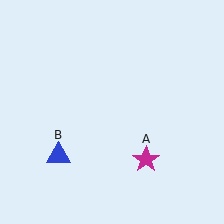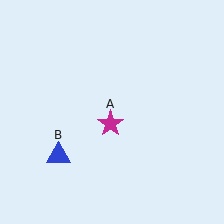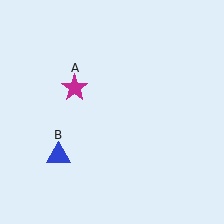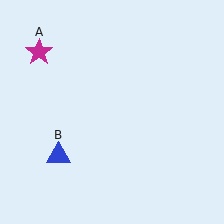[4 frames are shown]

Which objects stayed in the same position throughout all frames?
Blue triangle (object B) remained stationary.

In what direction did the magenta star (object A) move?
The magenta star (object A) moved up and to the left.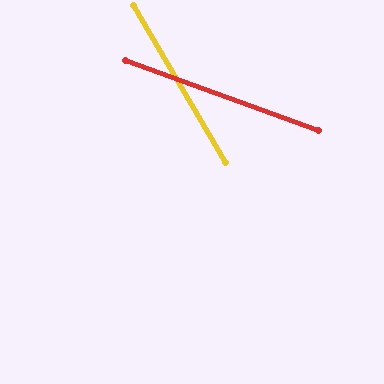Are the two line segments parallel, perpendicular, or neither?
Neither parallel nor perpendicular — they differ by about 40°.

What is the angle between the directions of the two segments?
Approximately 40 degrees.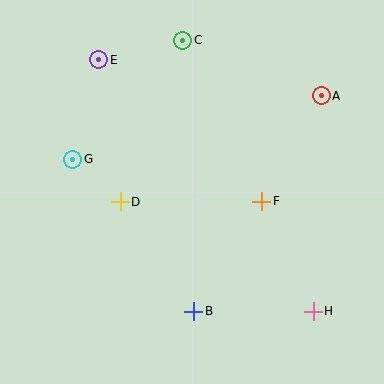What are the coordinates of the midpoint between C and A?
The midpoint between C and A is at (252, 68).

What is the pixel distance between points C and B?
The distance between C and B is 271 pixels.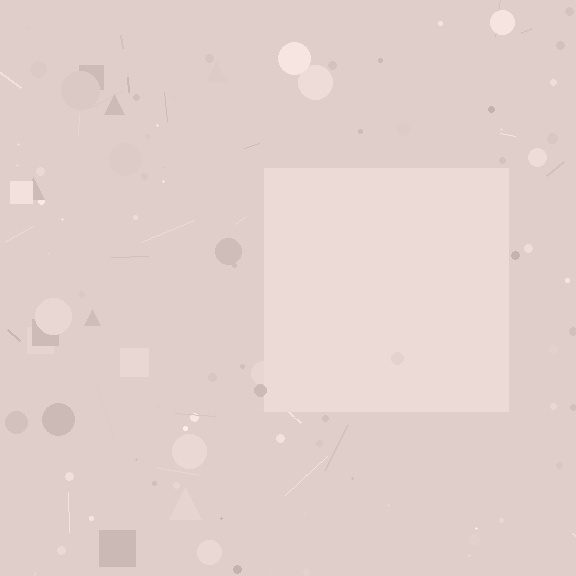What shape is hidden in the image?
A square is hidden in the image.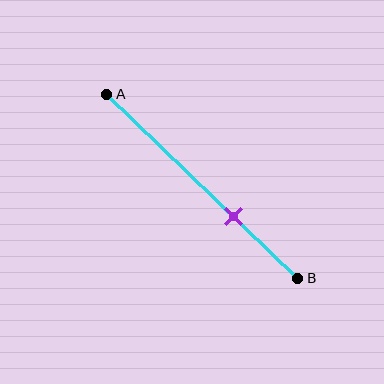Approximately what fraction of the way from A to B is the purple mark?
The purple mark is approximately 65% of the way from A to B.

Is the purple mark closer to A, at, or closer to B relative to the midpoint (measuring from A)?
The purple mark is closer to point B than the midpoint of segment AB.